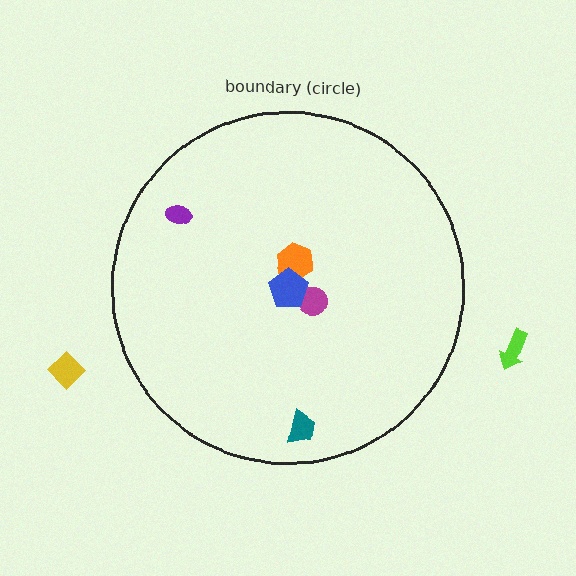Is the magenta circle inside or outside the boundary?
Inside.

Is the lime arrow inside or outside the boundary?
Outside.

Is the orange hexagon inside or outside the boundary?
Inside.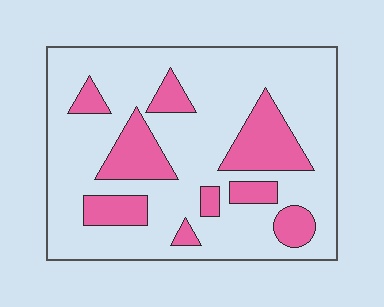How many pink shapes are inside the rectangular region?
9.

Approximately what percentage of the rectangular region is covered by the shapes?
Approximately 25%.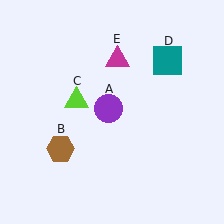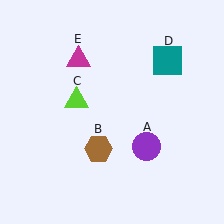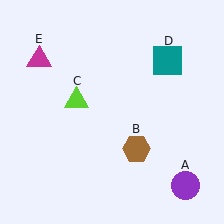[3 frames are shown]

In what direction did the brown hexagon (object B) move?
The brown hexagon (object B) moved right.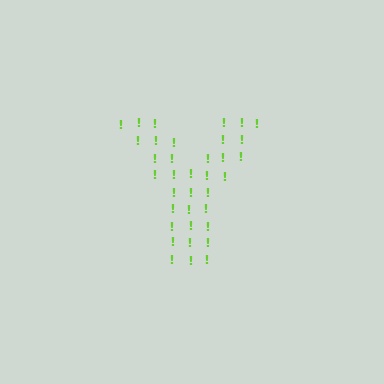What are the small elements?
The small elements are exclamation marks.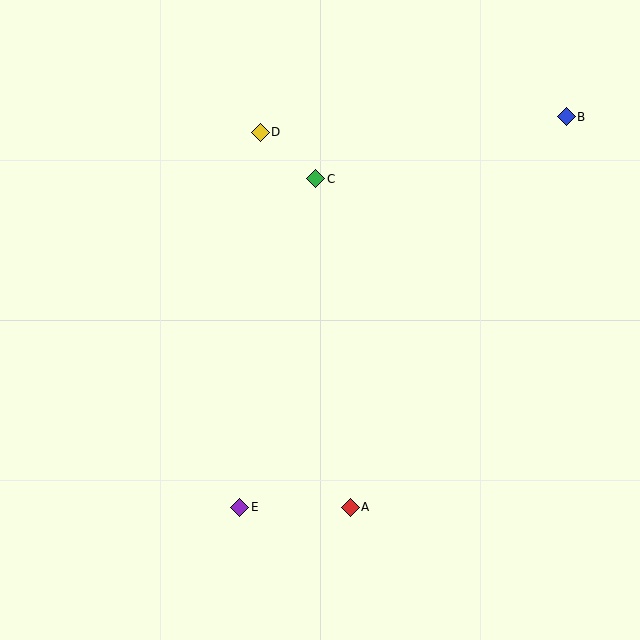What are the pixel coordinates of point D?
Point D is at (260, 132).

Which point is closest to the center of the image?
Point C at (316, 179) is closest to the center.